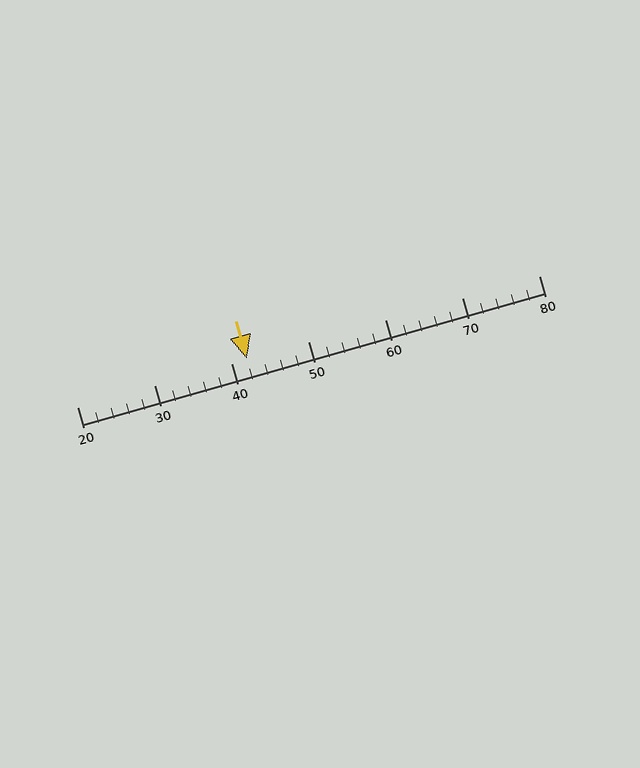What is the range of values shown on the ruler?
The ruler shows values from 20 to 80.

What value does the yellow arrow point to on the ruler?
The yellow arrow points to approximately 42.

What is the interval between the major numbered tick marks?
The major tick marks are spaced 10 units apart.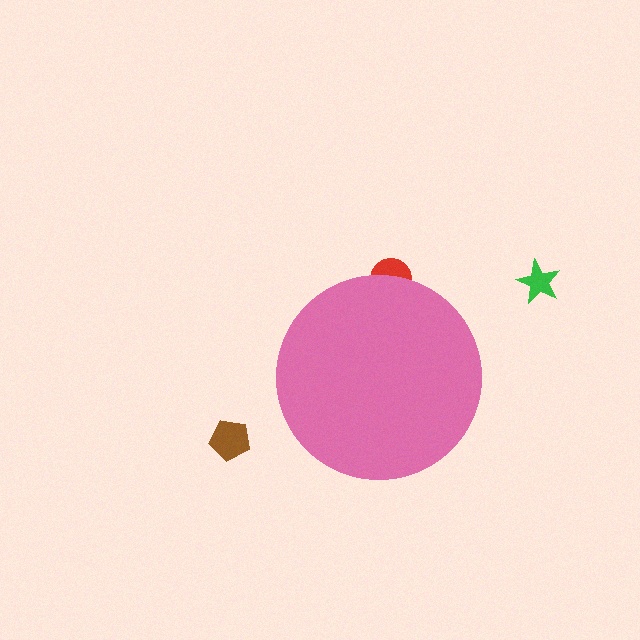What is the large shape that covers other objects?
A pink circle.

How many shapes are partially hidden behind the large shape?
1 shape is partially hidden.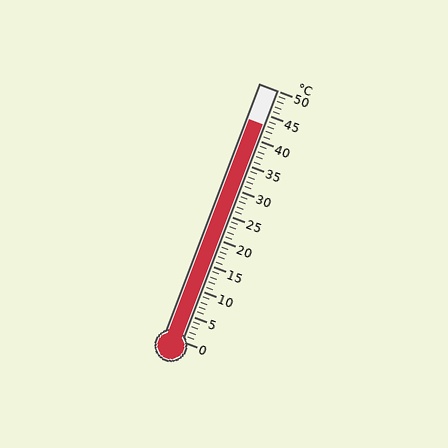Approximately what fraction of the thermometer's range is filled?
The thermometer is filled to approximately 85% of its range.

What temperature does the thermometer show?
The thermometer shows approximately 43°C.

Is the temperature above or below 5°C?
The temperature is above 5°C.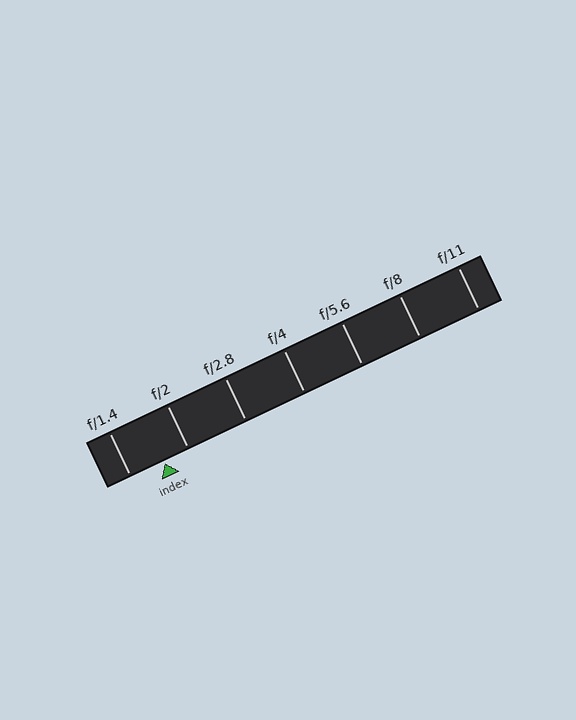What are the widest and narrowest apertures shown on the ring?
The widest aperture shown is f/1.4 and the narrowest is f/11.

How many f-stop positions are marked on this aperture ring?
There are 7 f-stop positions marked.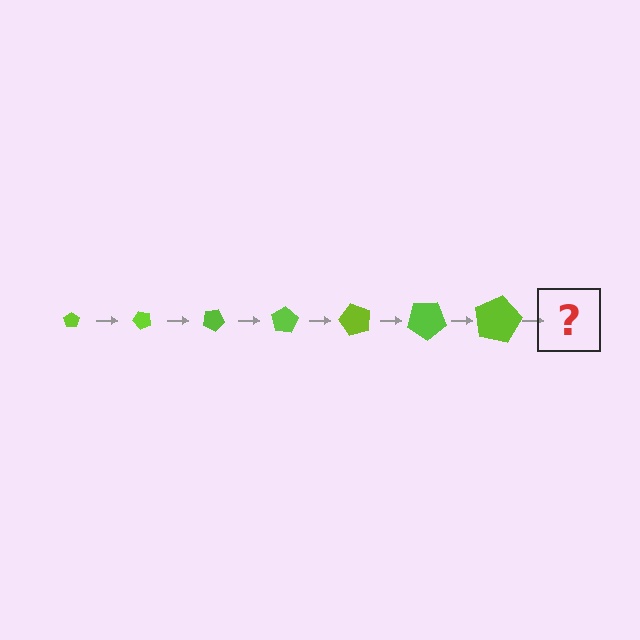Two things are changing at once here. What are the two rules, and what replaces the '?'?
The two rules are that the pentagon grows larger each step and it rotates 50 degrees each step. The '?' should be a pentagon, larger than the previous one and rotated 350 degrees from the start.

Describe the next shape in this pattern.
It should be a pentagon, larger than the previous one and rotated 350 degrees from the start.